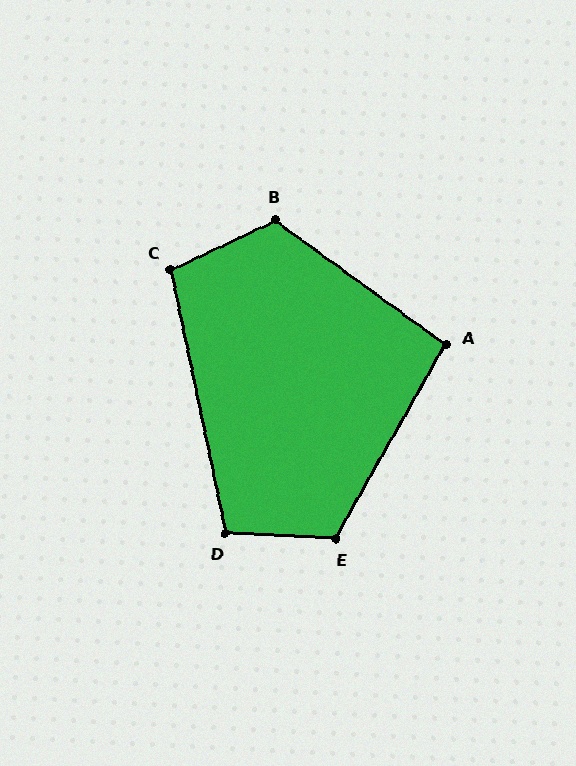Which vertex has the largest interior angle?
B, at approximately 119 degrees.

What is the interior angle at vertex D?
Approximately 105 degrees (obtuse).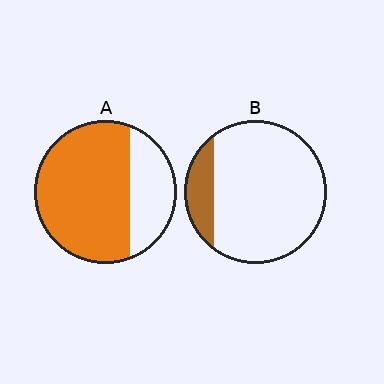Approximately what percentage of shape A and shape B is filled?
A is approximately 70% and B is approximately 15%.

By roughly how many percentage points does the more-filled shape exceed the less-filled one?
By roughly 55 percentage points (A over B).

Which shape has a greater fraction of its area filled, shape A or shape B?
Shape A.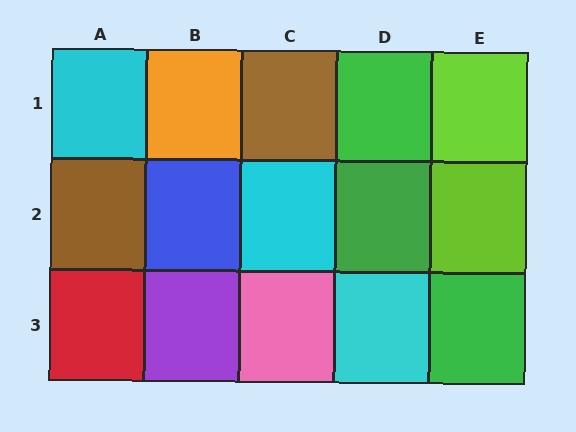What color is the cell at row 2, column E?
Lime.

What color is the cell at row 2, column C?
Cyan.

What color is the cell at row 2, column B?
Blue.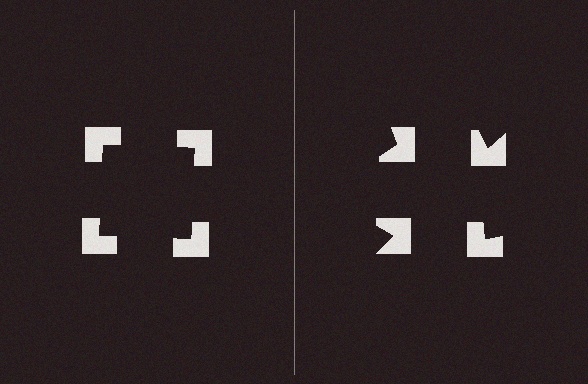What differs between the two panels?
The notched squares are positioned identically on both sides; only the wedge orientations differ. On the left they align to a square; on the right they are misaligned.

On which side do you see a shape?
An illusory square appears on the left side. On the right side the wedge cuts are rotated, so no coherent shape forms.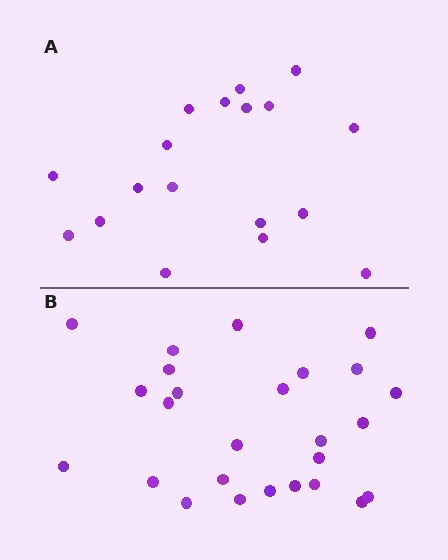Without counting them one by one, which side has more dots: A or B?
Region B (the bottom region) has more dots.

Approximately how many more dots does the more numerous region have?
Region B has roughly 8 or so more dots than region A.